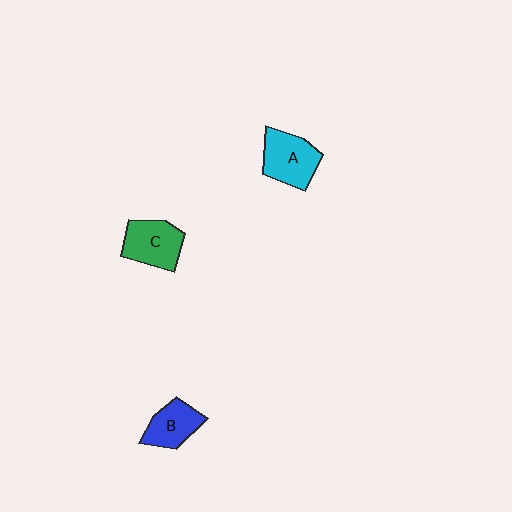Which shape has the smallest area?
Shape B (blue).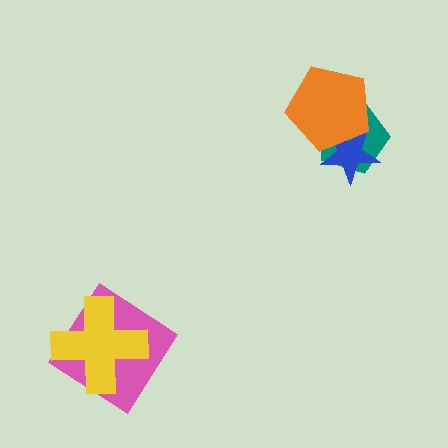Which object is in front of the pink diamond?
The yellow cross is in front of the pink diamond.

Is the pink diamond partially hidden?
Yes, it is partially covered by another shape.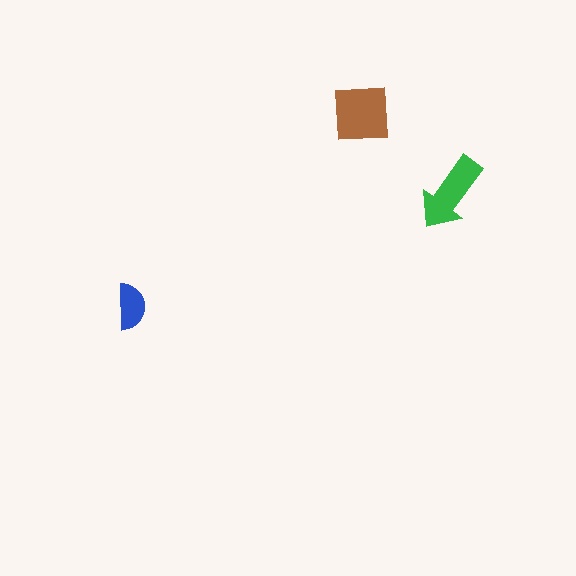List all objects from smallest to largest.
The blue semicircle, the green arrow, the brown square.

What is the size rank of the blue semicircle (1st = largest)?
3rd.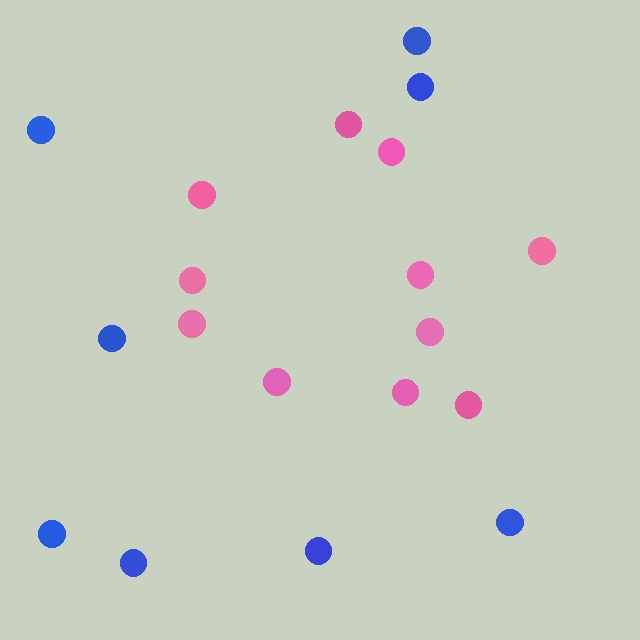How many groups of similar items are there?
There are 2 groups: one group of pink circles (11) and one group of blue circles (8).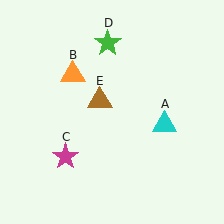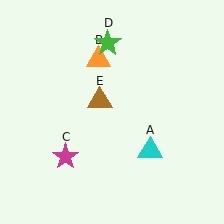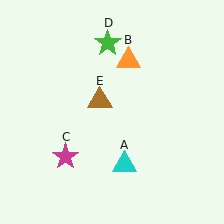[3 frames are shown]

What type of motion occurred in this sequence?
The cyan triangle (object A), orange triangle (object B) rotated clockwise around the center of the scene.